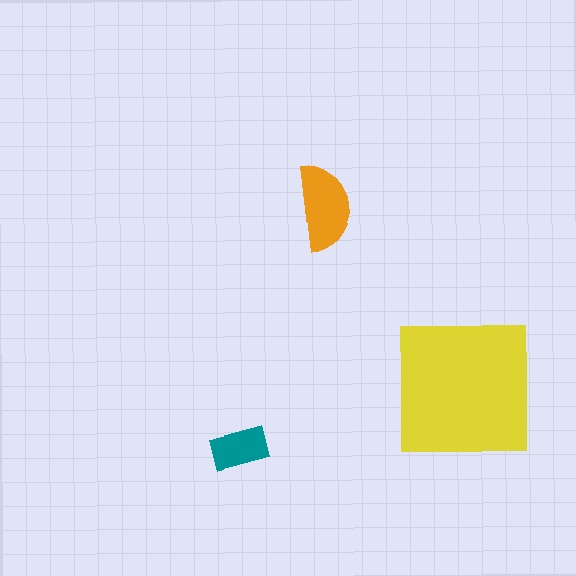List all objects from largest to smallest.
The yellow square, the orange semicircle, the teal rectangle.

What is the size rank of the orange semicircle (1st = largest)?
2nd.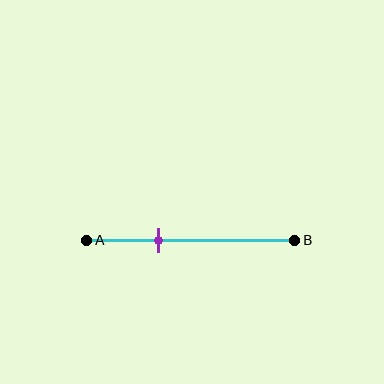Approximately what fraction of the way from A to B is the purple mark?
The purple mark is approximately 35% of the way from A to B.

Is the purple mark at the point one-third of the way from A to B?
Yes, the mark is approximately at the one-third point.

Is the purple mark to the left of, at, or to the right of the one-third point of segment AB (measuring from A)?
The purple mark is approximately at the one-third point of segment AB.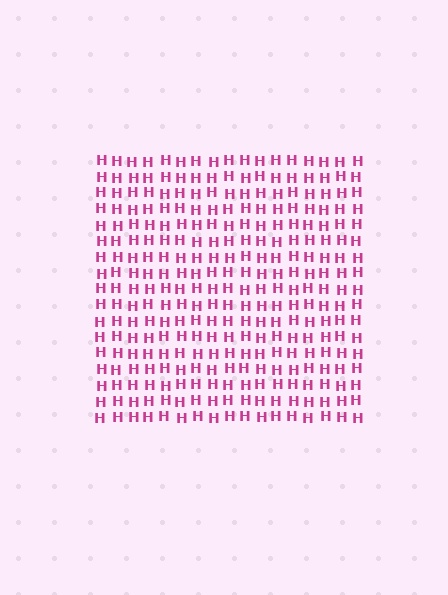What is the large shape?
The large shape is a square.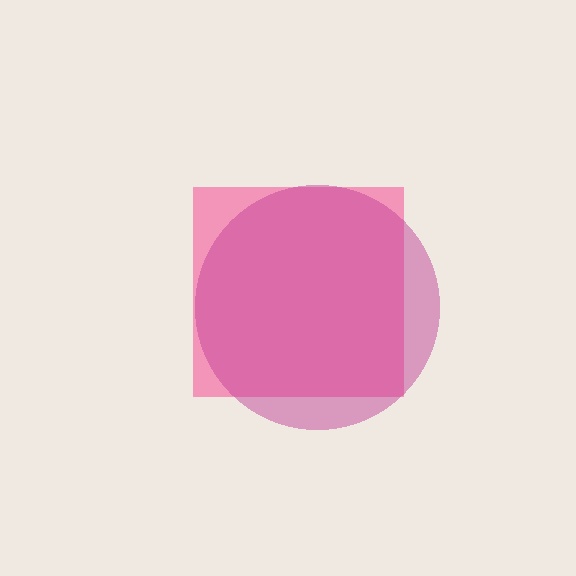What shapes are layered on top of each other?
The layered shapes are: a pink square, a magenta circle.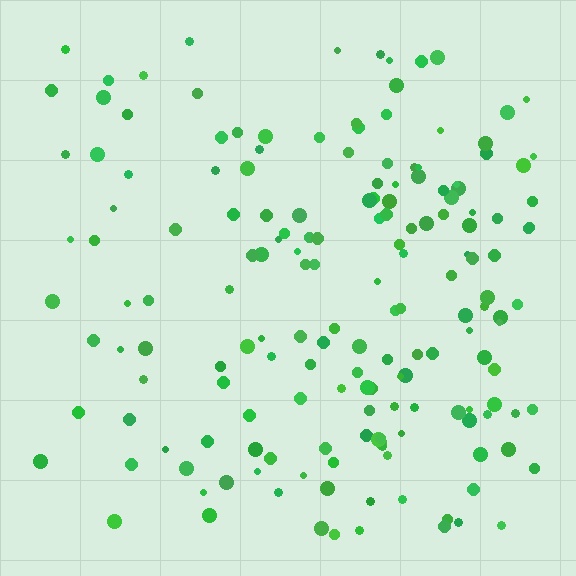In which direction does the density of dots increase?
From left to right, with the right side densest.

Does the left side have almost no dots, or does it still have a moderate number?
Still a moderate number, just noticeably fewer than the right.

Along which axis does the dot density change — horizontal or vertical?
Horizontal.